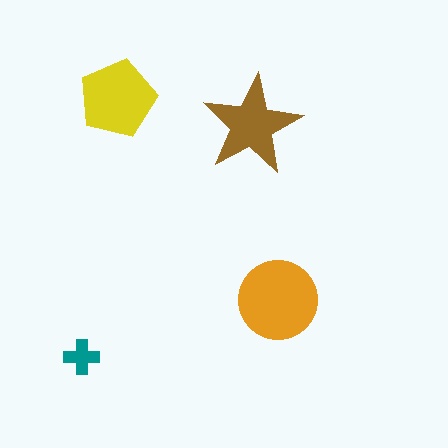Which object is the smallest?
The teal cross.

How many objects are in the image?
There are 4 objects in the image.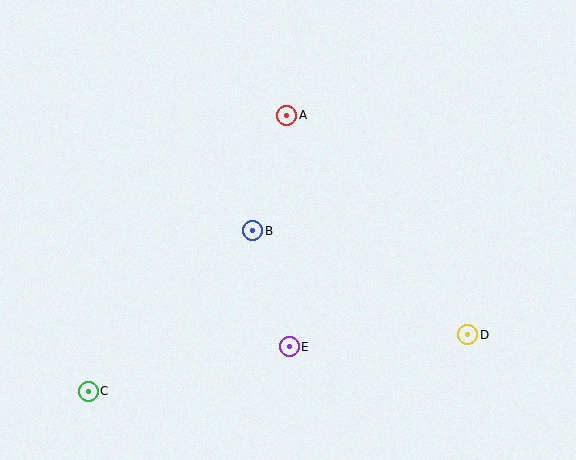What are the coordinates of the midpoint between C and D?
The midpoint between C and D is at (278, 363).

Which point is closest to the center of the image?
Point B at (253, 231) is closest to the center.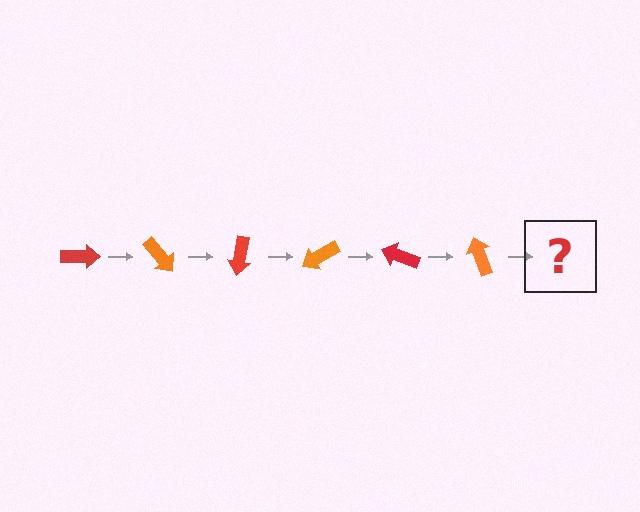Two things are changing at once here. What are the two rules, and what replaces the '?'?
The two rules are that it rotates 50 degrees each step and the color cycles through red and orange. The '?' should be a red arrow, rotated 300 degrees from the start.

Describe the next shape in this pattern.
It should be a red arrow, rotated 300 degrees from the start.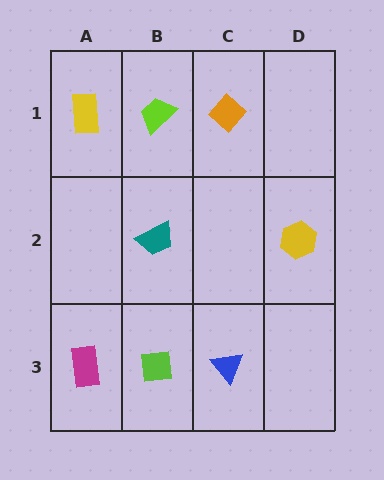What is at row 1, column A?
A yellow rectangle.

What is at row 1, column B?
A lime trapezoid.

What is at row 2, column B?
A teal trapezoid.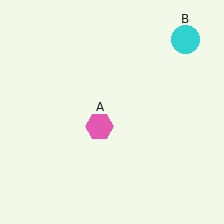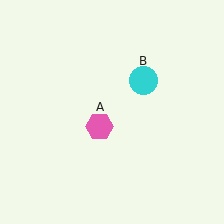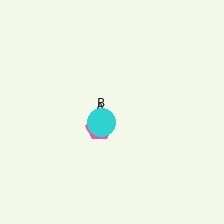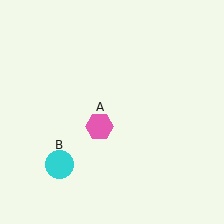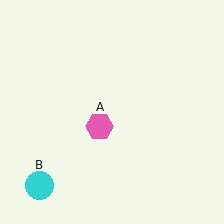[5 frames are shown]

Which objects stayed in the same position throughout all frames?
Pink hexagon (object A) remained stationary.